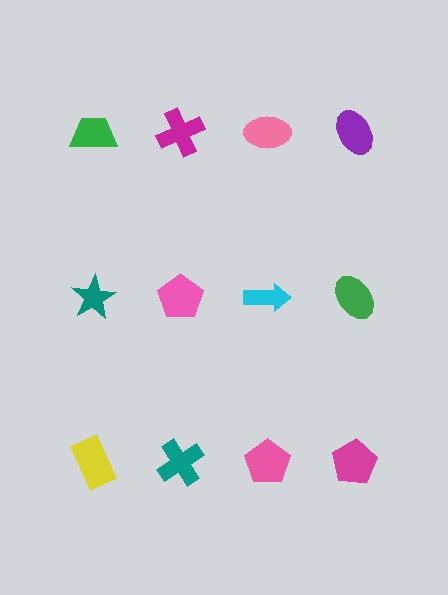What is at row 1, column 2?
A magenta cross.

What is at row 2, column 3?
A cyan arrow.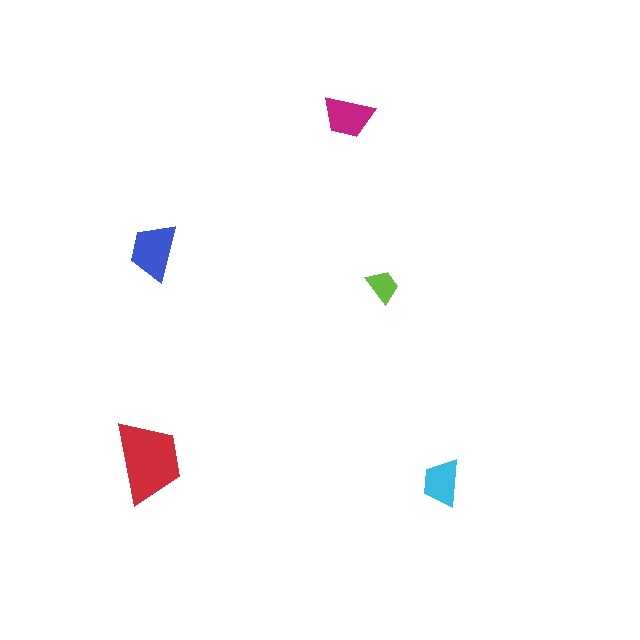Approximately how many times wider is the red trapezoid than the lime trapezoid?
About 2.5 times wider.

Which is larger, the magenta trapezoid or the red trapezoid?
The red one.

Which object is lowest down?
The cyan trapezoid is bottommost.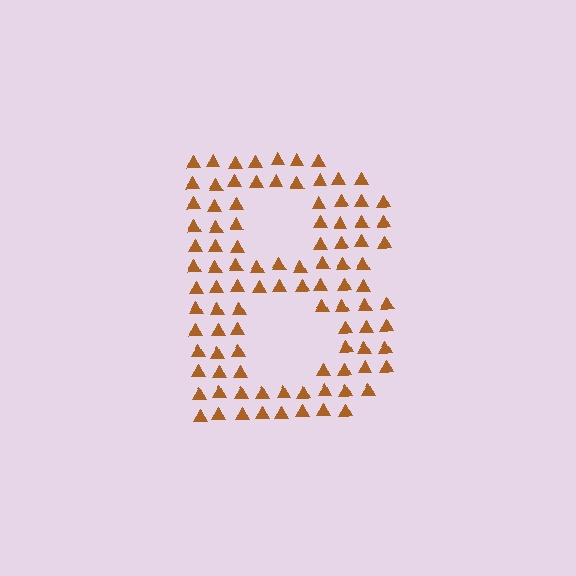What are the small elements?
The small elements are triangles.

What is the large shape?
The large shape is the letter B.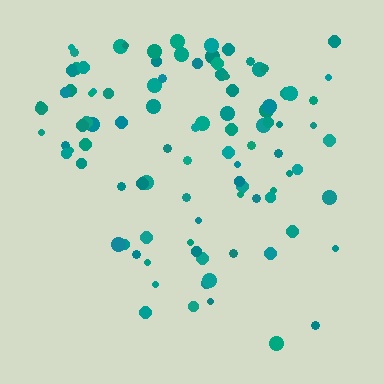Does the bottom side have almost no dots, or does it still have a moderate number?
Still a moderate number, just noticeably fewer than the top.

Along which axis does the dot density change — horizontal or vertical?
Vertical.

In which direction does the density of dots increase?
From bottom to top, with the top side densest.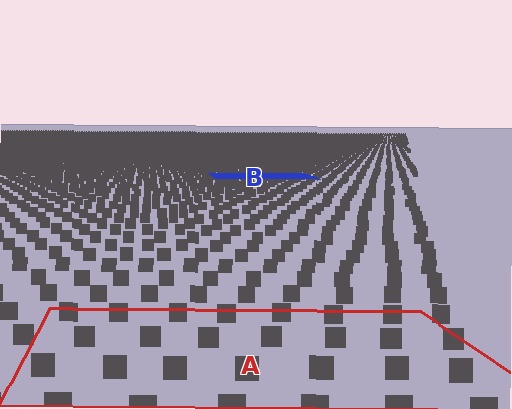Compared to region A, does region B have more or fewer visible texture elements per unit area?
Region B has more texture elements per unit area — they are packed more densely because it is farther away.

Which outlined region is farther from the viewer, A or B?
Region B is farther from the viewer — the texture elements inside it appear smaller and more densely packed.